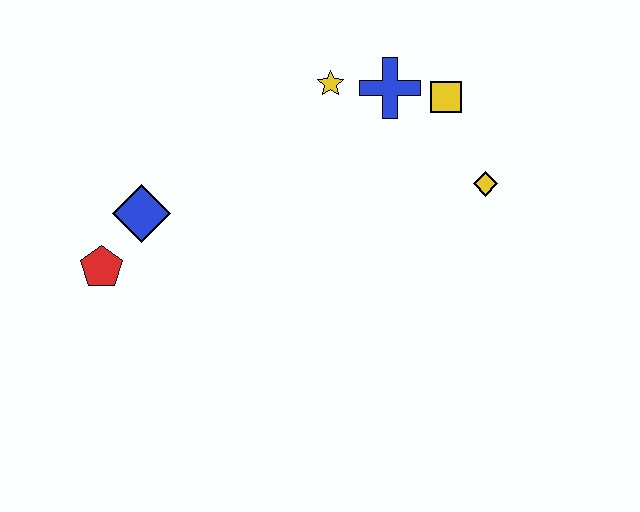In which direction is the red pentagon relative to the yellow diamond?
The red pentagon is to the left of the yellow diamond.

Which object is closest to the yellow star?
The blue cross is closest to the yellow star.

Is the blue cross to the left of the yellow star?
No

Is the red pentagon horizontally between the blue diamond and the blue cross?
No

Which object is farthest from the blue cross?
The red pentagon is farthest from the blue cross.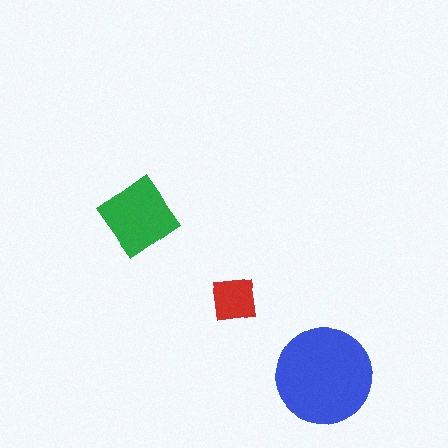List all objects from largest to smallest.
The blue circle, the green diamond, the red square.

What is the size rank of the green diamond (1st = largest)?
2nd.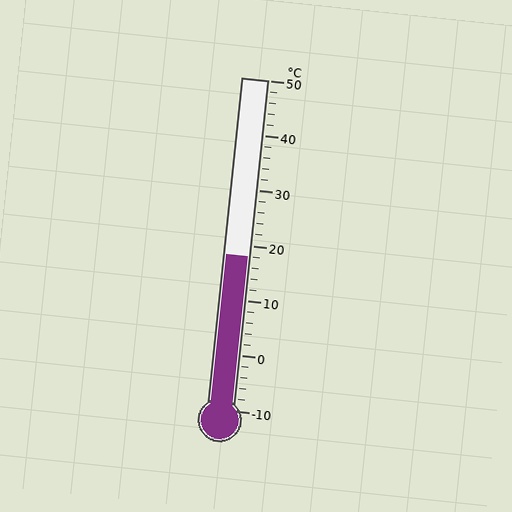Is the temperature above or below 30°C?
The temperature is below 30°C.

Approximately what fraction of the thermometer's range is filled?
The thermometer is filled to approximately 45% of its range.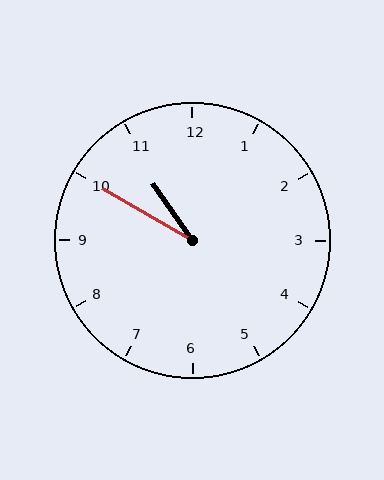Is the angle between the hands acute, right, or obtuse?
It is acute.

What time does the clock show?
10:50.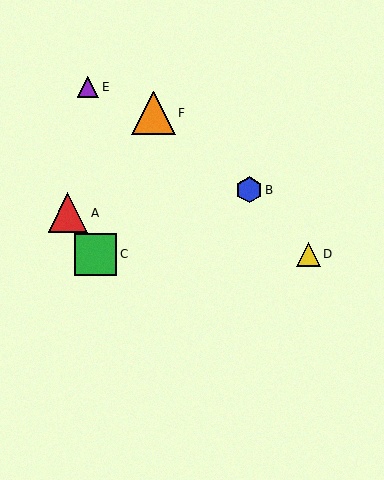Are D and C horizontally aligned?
Yes, both are at y≈254.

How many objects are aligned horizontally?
2 objects (C, D) are aligned horizontally.